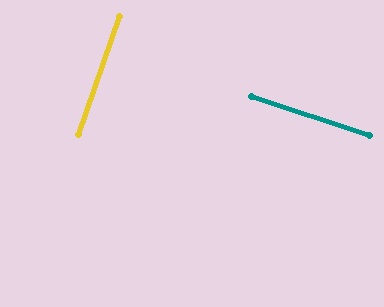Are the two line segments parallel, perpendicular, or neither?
Perpendicular — they meet at approximately 89°.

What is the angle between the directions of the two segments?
Approximately 89 degrees.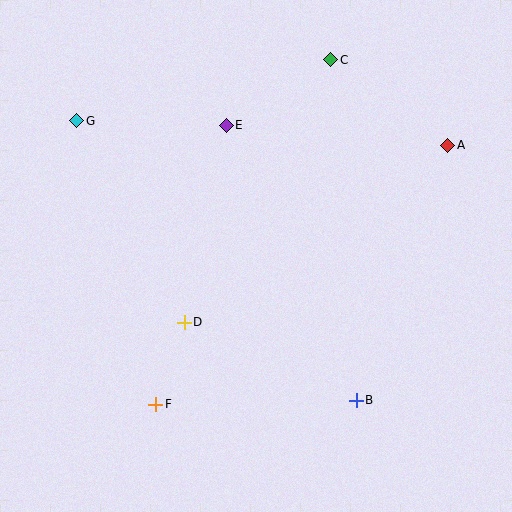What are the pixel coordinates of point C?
Point C is at (331, 60).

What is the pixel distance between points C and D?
The distance between C and D is 301 pixels.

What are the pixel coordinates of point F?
Point F is at (156, 404).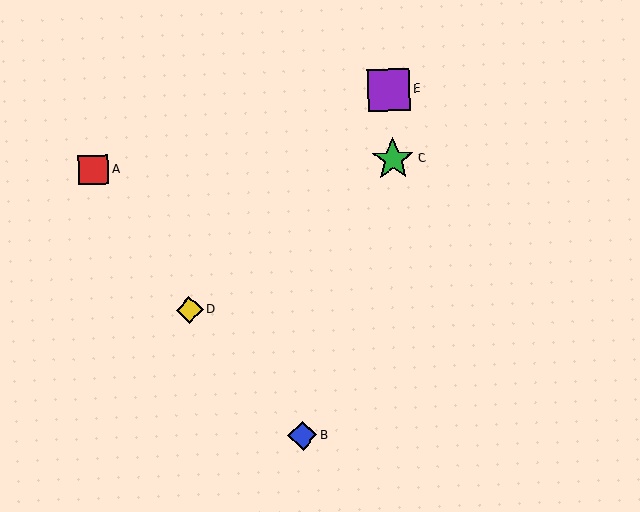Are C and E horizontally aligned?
No, C is at y≈159 and E is at y≈90.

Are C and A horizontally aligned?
Yes, both are at y≈159.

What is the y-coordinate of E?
Object E is at y≈90.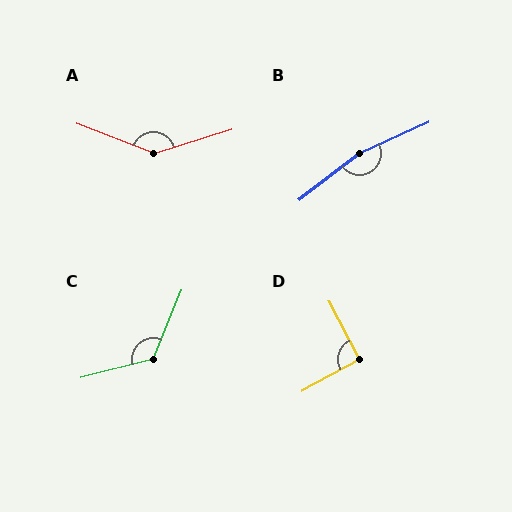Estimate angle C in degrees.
Approximately 127 degrees.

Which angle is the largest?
B, at approximately 167 degrees.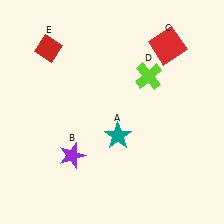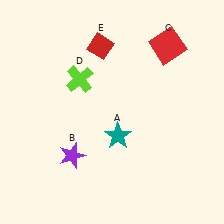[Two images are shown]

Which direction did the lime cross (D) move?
The lime cross (D) moved left.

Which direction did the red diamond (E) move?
The red diamond (E) moved right.